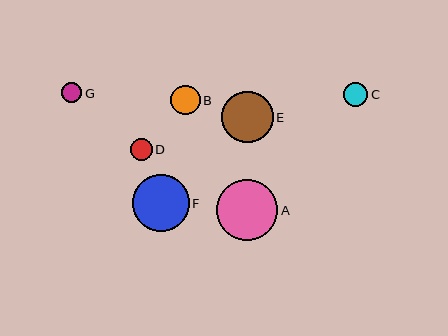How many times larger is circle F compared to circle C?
Circle F is approximately 2.3 times the size of circle C.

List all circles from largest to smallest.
From largest to smallest: A, F, E, B, C, D, G.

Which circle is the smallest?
Circle G is the smallest with a size of approximately 21 pixels.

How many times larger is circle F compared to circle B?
Circle F is approximately 1.9 times the size of circle B.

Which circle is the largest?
Circle A is the largest with a size of approximately 61 pixels.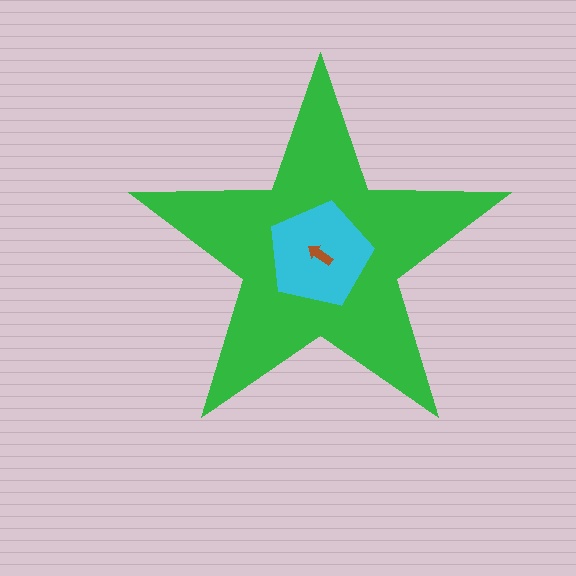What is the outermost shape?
The green star.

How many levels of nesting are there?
3.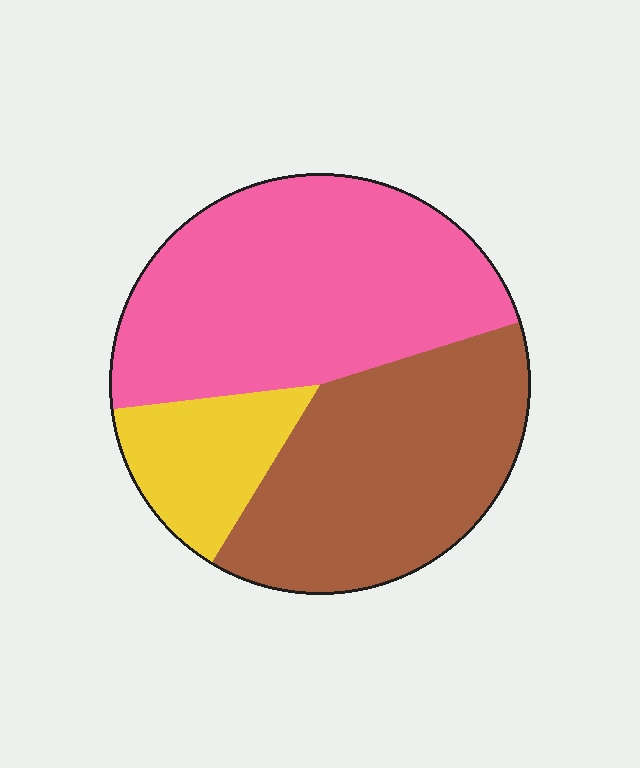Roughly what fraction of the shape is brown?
Brown covers 38% of the shape.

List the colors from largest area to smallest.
From largest to smallest: pink, brown, yellow.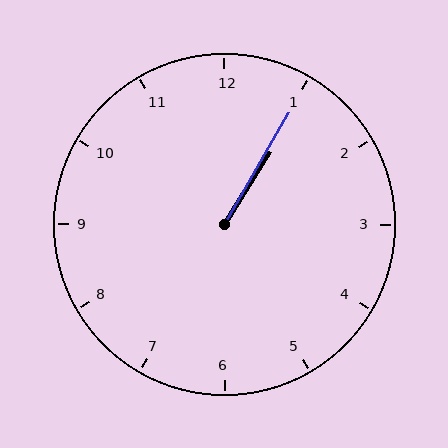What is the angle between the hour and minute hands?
Approximately 2 degrees.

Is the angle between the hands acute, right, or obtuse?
It is acute.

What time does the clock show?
1:05.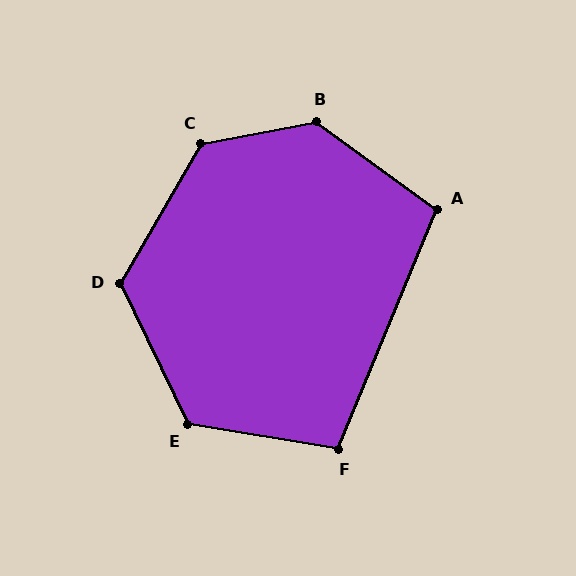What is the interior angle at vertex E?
Approximately 126 degrees (obtuse).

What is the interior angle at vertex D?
Approximately 124 degrees (obtuse).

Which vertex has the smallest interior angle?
F, at approximately 103 degrees.